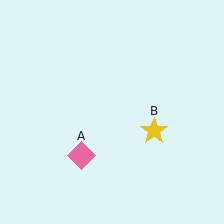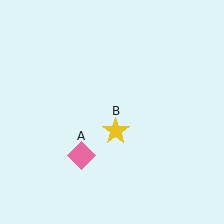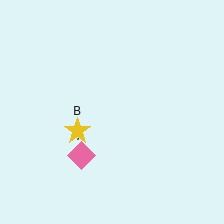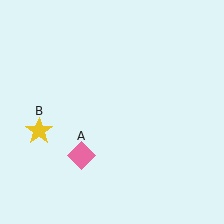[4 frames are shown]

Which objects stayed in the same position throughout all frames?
Pink diamond (object A) remained stationary.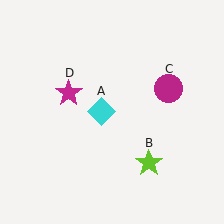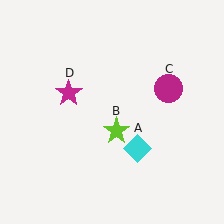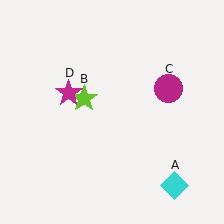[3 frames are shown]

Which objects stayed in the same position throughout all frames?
Magenta circle (object C) and magenta star (object D) remained stationary.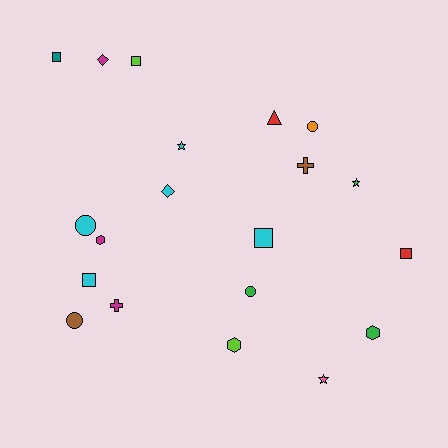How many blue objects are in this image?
There are no blue objects.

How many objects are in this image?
There are 20 objects.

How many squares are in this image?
There are 5 squares.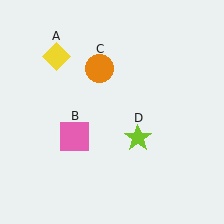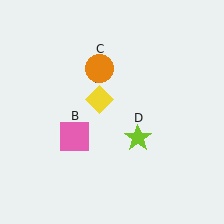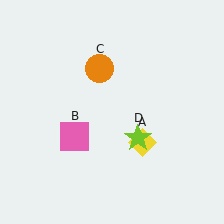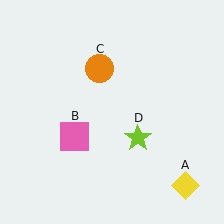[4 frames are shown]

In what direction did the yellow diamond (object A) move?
The yellow diamond (object A) moved down and to the right.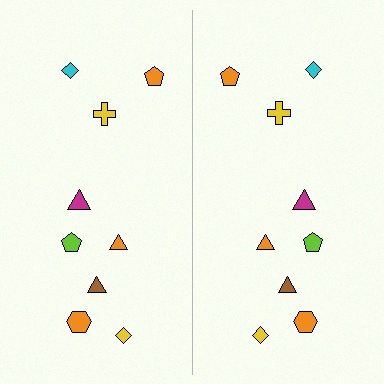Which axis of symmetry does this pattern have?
The pattern has a vertical axis of symmetry running through the center of the image.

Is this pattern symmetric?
Yes, this pattern has bilateral (reflection) symmetry.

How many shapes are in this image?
There are 18 shapes in this image.